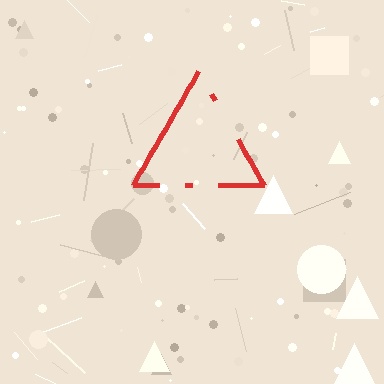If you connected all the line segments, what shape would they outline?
They would outline a triangle.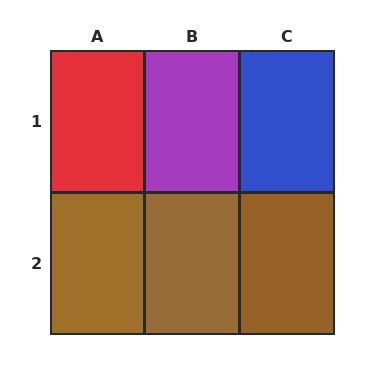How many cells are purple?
1 cell is purple.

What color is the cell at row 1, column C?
Blue.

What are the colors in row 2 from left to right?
Brown, brown, brown.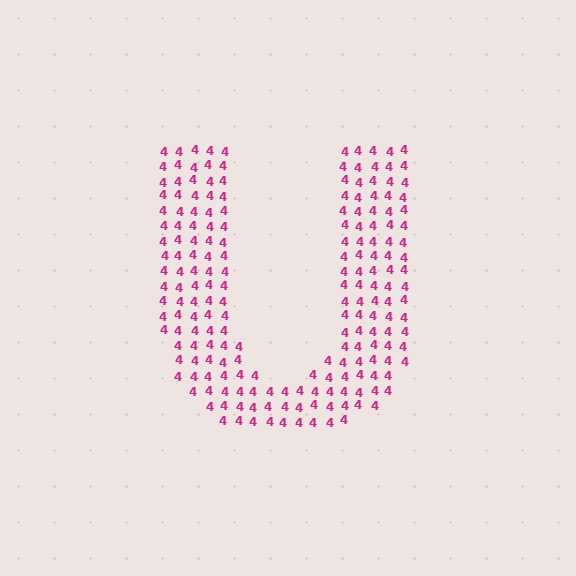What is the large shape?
The large shape is the letter U.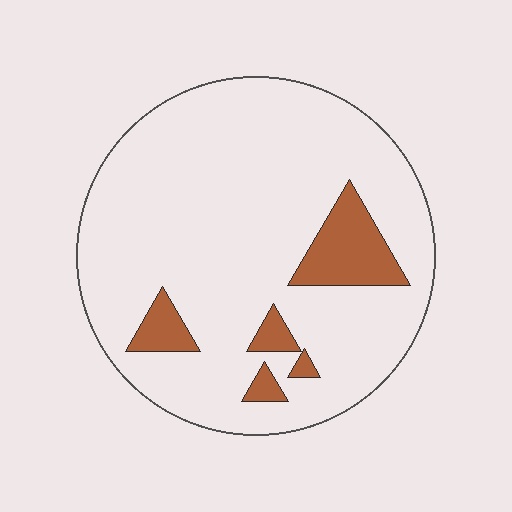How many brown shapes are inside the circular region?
5.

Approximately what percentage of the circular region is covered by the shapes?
Approximately 10%.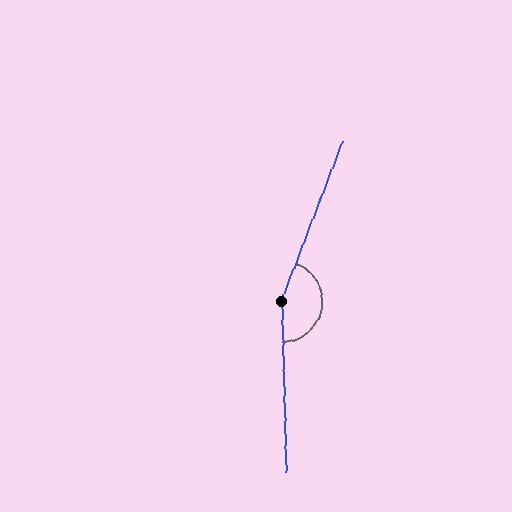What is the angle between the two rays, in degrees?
Approximately 158 degrees.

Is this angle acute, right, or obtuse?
It is obtuse.